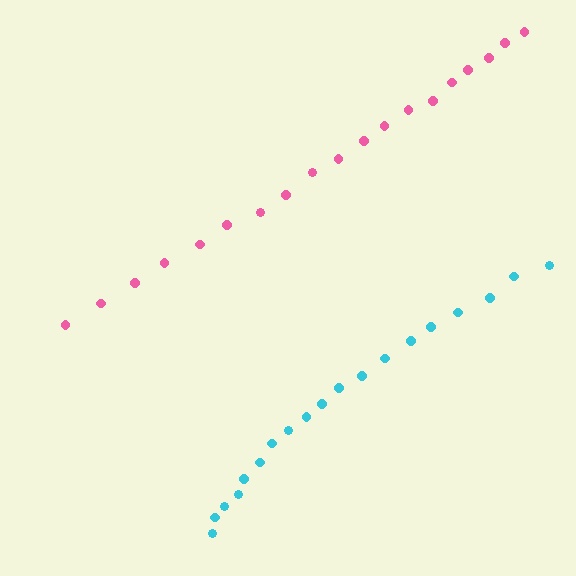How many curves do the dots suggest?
There are 2 distinct paths.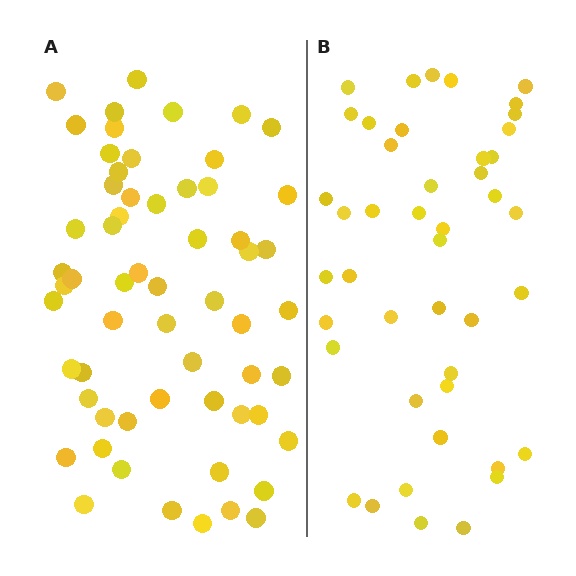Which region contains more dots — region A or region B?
Region A (the left region) has more dots.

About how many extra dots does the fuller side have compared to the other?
Region A has approximately 15 more dots than region B.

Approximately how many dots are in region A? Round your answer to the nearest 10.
About 60 dots.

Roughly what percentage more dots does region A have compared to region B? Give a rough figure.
About 35% more.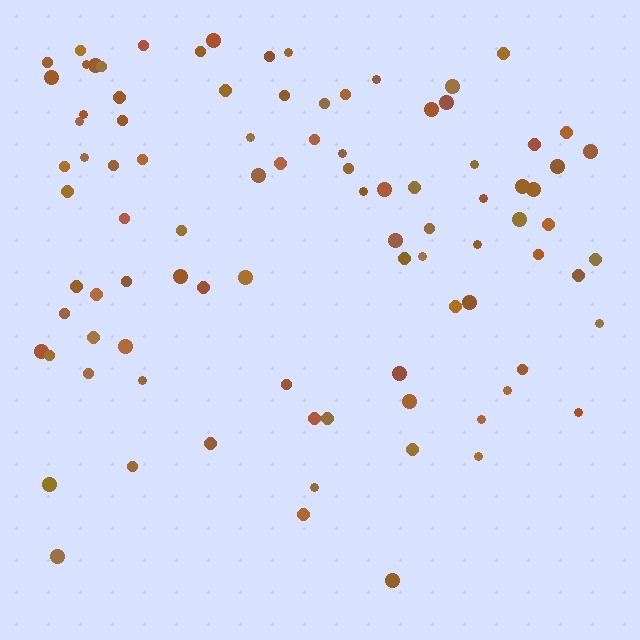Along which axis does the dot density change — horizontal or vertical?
Vertical.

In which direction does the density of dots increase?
From bottom to top, with the top side densest.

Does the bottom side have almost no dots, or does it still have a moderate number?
Still a moderate number, just noticeably fewer than the top.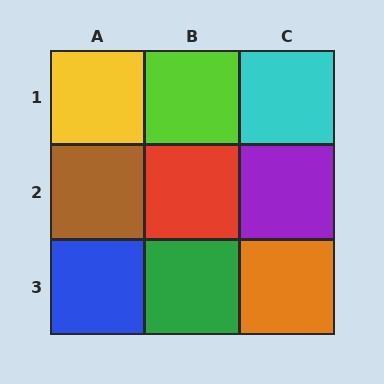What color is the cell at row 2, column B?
Red.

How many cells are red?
1 cell is red.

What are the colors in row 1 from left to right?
Yellow, lime, cyan.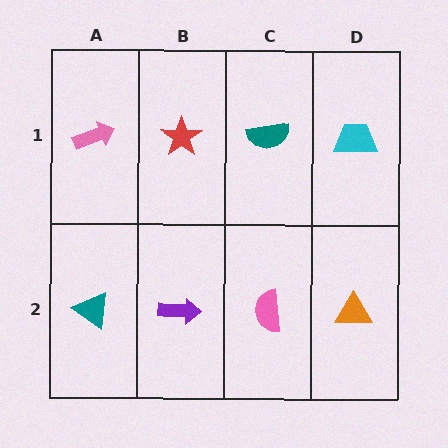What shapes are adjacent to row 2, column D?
A cyan trapezoid (row 1, column D), a pink semicircle (row 2, column C).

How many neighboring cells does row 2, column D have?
2.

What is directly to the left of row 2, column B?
A teal triangle.